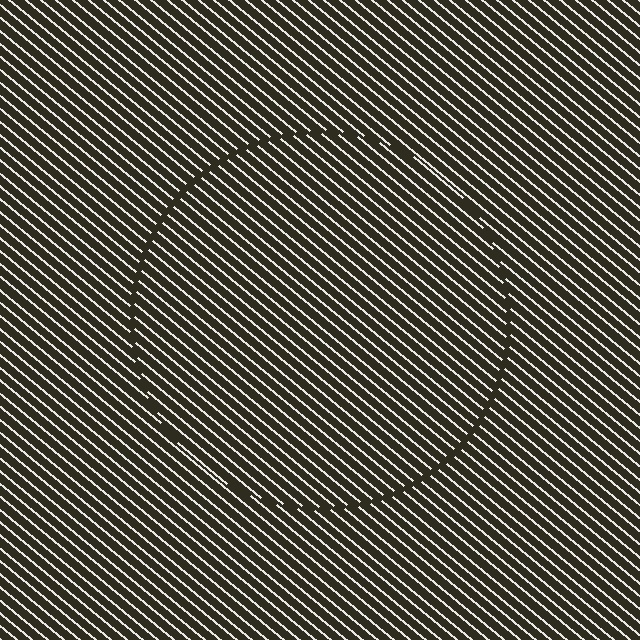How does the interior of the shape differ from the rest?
The interior of the shape contains the same grating, shifted by half a period — the contour is defined by the phase discontinuity where line-ends from the inner and outer gratings abut.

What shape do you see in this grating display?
An illusory circle. The interior of the shape contains the same grating, shifted by half a period — the contour is defined by the phase discontinuity where line-ends from the inner and outer gratings abut.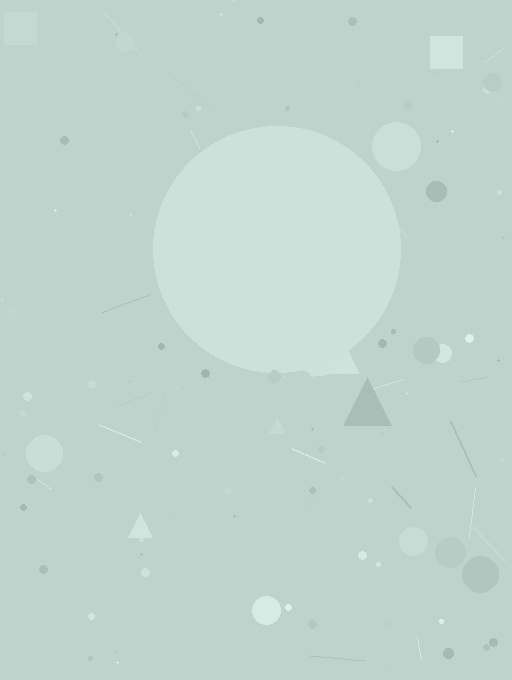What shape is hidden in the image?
A circle is hidden in the image.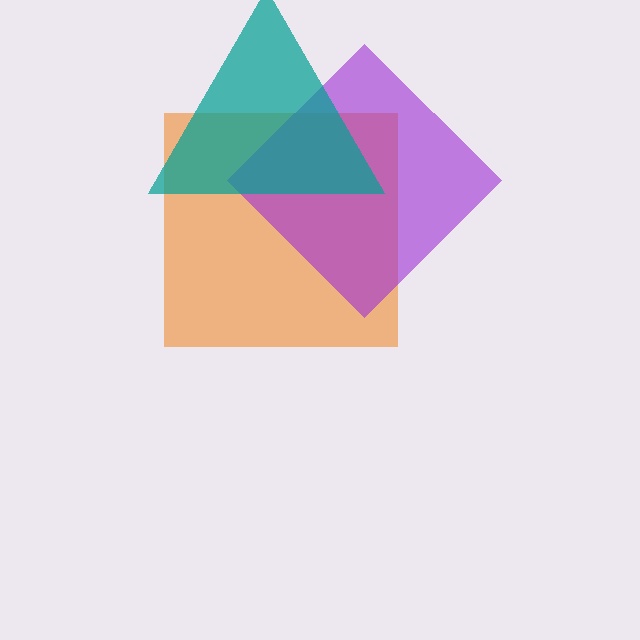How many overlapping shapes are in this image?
There are 3 overlapping shapes in the image.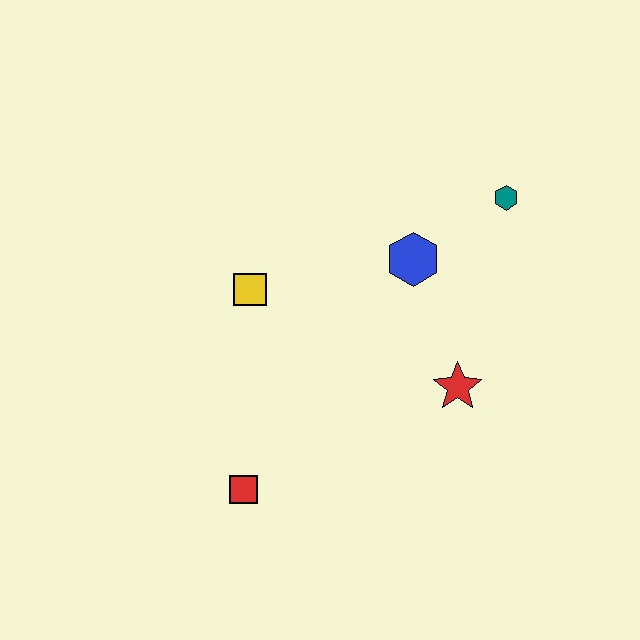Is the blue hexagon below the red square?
No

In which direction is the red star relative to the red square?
The red star is to the right of the red square.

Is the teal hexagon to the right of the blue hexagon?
Yes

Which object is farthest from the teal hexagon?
The red square is farthest from the teal hexagon.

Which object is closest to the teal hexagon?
The blue hexagon is closest to the teal hexagon.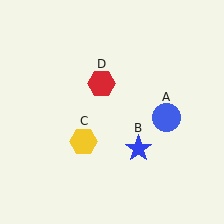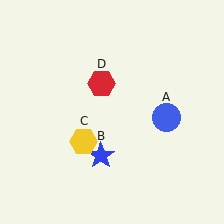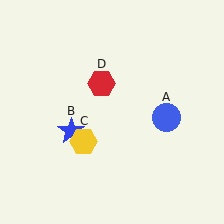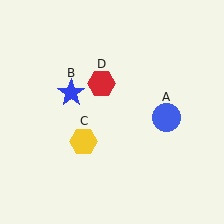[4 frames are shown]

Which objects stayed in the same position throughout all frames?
Blue circle (object A) and yellow hexagon (object C) and red hexagon (object D) remained stationary.